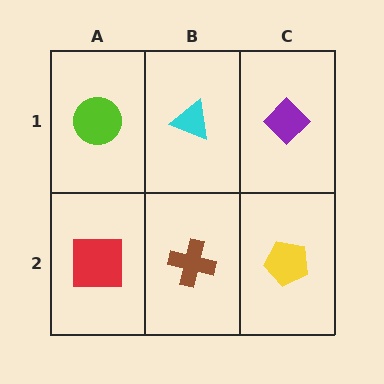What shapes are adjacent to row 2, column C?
A purple diamond (row 1, column C), a brown cross (row 2, column B).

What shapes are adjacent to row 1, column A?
A red square (row 2, column A), a cyan triangle (row 1, column B).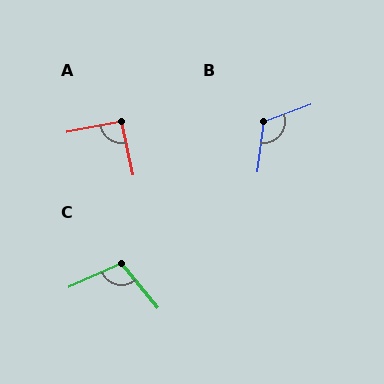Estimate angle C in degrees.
Approximately 105 degrees.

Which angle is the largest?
B, at approximately 119 degrees.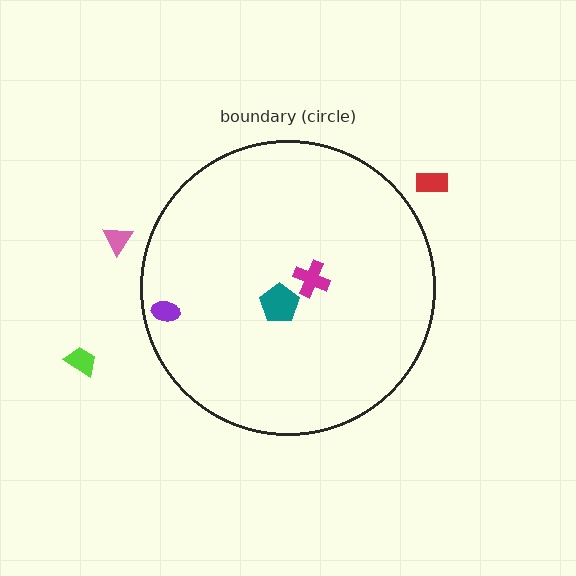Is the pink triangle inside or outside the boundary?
Outside.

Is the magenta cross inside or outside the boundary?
Inside.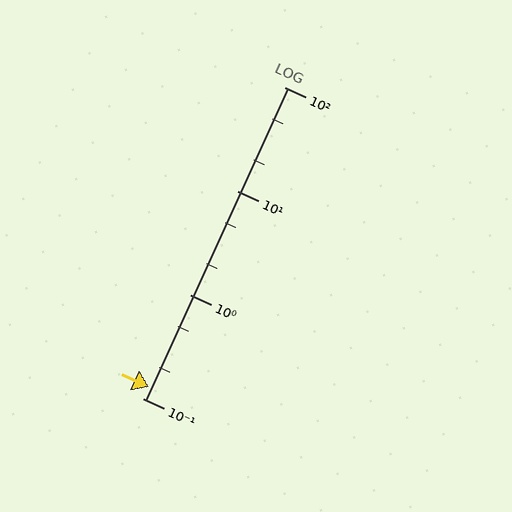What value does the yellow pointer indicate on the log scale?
The pointer indicates approximately 0.13.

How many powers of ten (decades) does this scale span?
The scale spans 3 decades, from 0.1 to 100.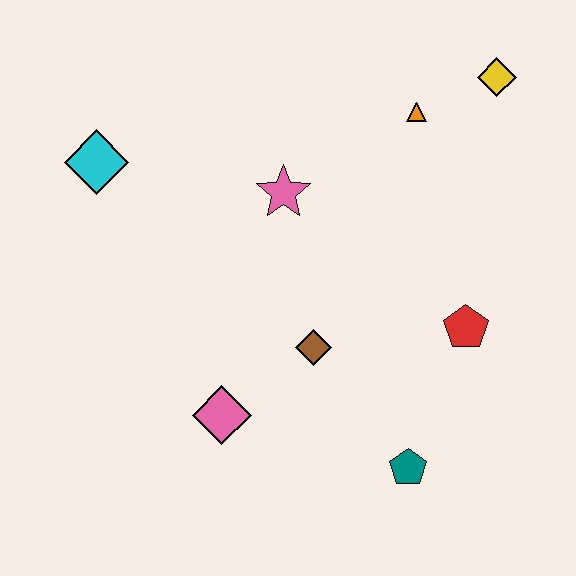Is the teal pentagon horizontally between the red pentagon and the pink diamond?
Yes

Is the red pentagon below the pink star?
Yes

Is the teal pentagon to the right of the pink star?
Yes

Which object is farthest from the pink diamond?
The yellow diamond is farthest from the pink diamond.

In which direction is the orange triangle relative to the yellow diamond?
The orange triangle is to the left of the yellow diamond.